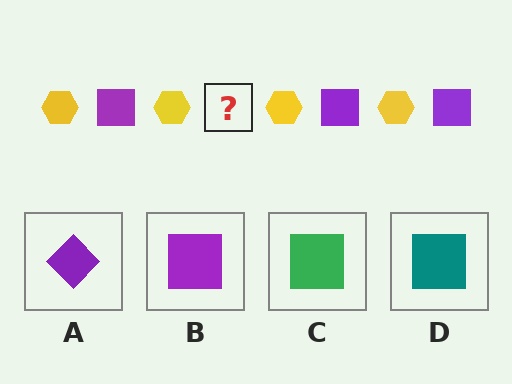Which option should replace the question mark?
Option B.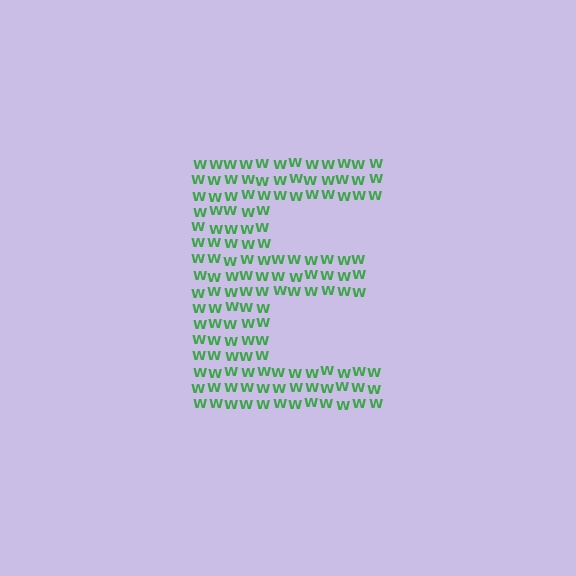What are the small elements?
The small elements are letter W's.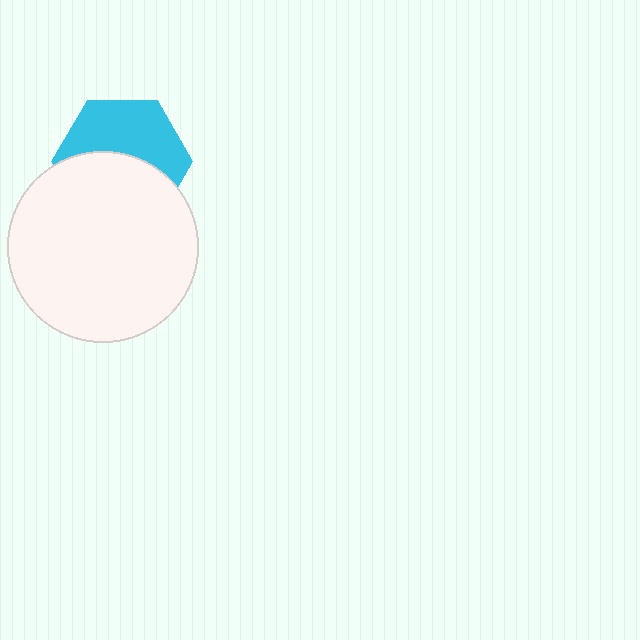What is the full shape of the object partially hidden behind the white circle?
The partially hidden object is a cyan hexagon.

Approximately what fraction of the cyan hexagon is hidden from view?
Roughly 50% of the cyan hexagon is hidden behind the white circle.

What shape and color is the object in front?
The object in front is a white circle.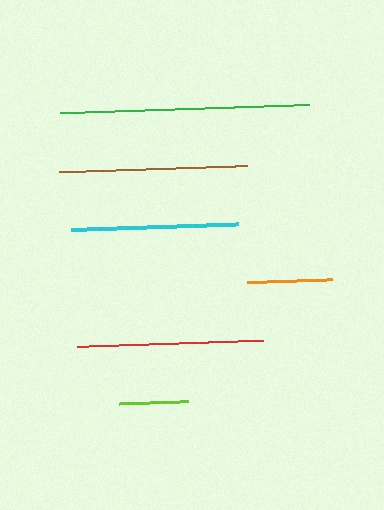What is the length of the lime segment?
The lime segment is approximately 69 pixels long.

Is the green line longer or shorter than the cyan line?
The green line is longer than the cyan line.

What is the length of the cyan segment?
The cyan segment is approximately 166 pixels long.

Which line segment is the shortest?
The lime line is the shortest at approximately 69 pixels.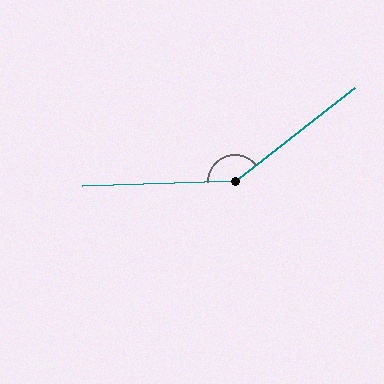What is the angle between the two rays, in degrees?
Approximately 144 degrees.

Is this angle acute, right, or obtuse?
It is obtuse.